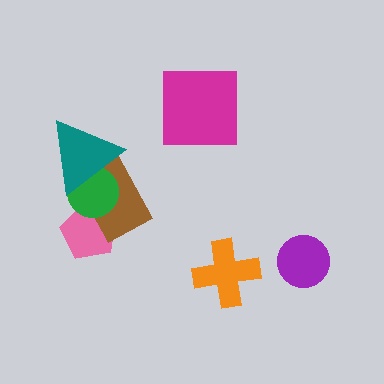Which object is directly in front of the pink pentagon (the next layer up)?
The brown rectangle is directly in front of the pink pentagon.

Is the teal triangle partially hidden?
No, no other shape covers it.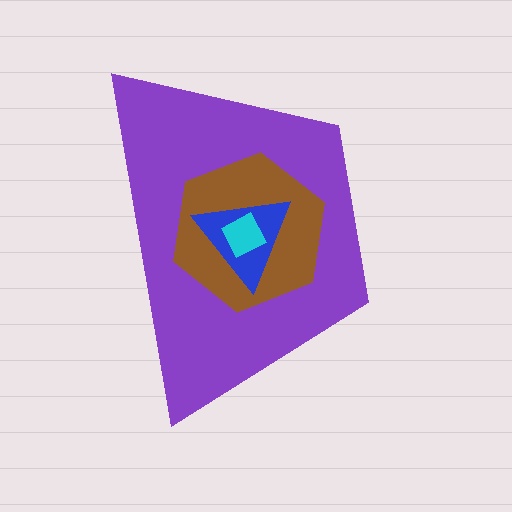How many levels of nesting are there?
4.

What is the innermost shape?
The cyan diamond.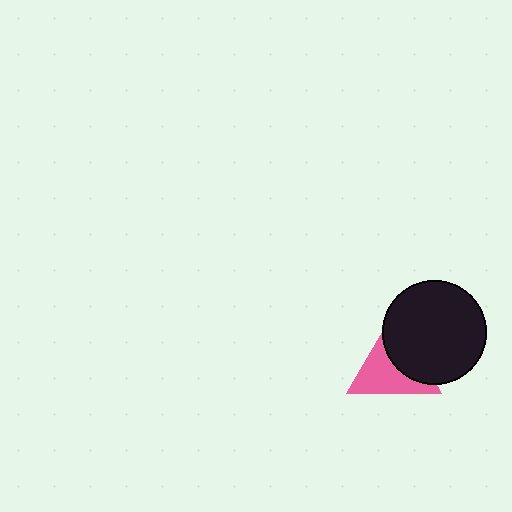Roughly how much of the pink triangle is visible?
About half of it is visible (roughly 55%).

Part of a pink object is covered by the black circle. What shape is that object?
It is a triangle.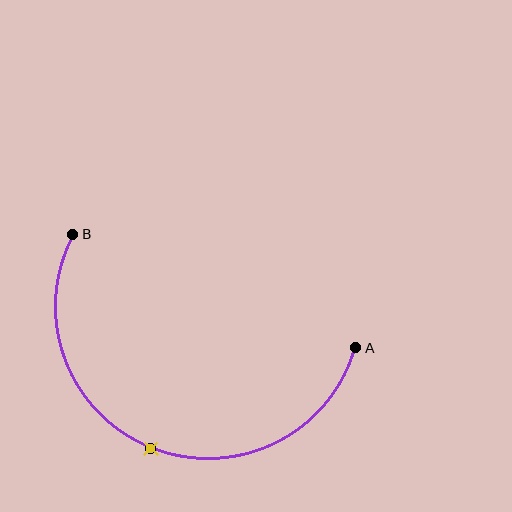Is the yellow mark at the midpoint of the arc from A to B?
Yes. The yellow mark lies on the arc at equal arc-length from both A and B — it is the arc midpoint.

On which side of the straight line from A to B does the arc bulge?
The arc bulges below the straight line connecting A and B.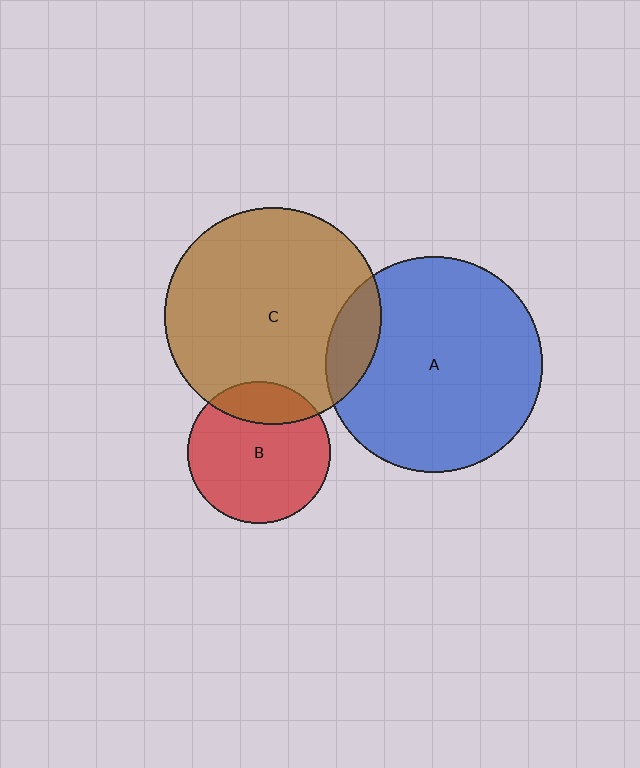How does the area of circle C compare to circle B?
Approximately 2.3 times.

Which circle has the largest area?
Circle A (blue).